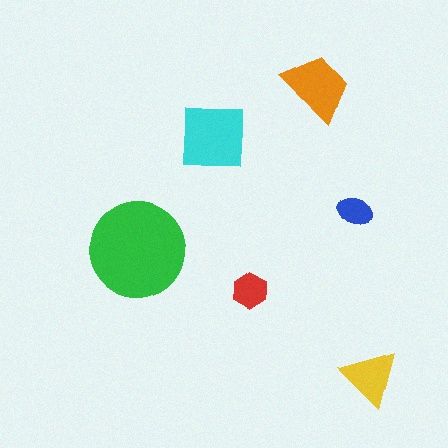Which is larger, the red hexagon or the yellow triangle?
The yellow triangle.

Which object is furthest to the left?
The green circle is leftmost.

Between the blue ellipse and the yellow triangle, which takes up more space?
The yellow triangle.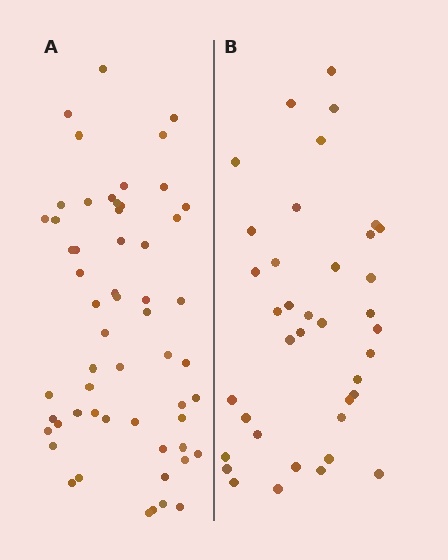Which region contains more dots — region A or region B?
Region A (the left region) has more dots.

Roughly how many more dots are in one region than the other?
Region A has approximately 20 more dots than region B.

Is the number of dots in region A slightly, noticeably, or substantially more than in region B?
Region A has substantially more. The ratio is roughly 1.5 to 1.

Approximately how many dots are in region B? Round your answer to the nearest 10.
About 40 dots. (The exact count is 38, which rounds to 40.)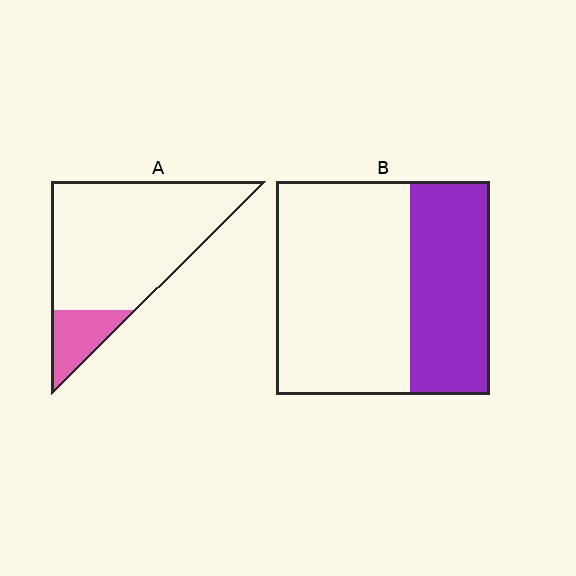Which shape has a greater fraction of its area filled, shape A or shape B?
Shape B.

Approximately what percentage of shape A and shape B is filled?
A is approximately 15% and B is approximately 35%.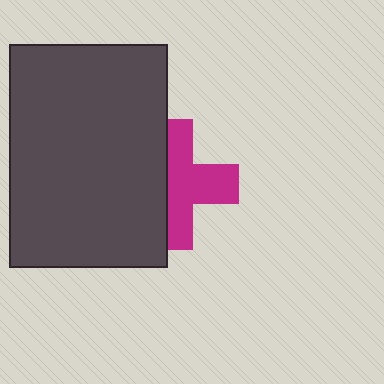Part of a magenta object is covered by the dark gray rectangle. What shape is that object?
It is a cross.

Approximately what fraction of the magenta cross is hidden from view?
Roughly 41% of the magenta cross is hidden behind the dark gray rectangle.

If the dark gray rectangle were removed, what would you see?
You would see the complete magenta cross.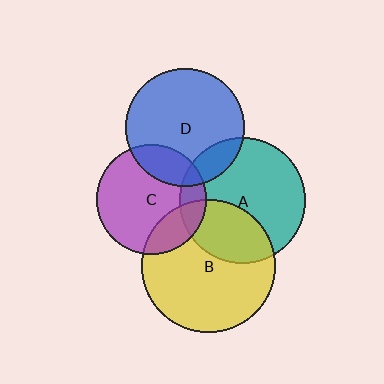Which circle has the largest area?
Circle B (yellow).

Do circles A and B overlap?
Yes.